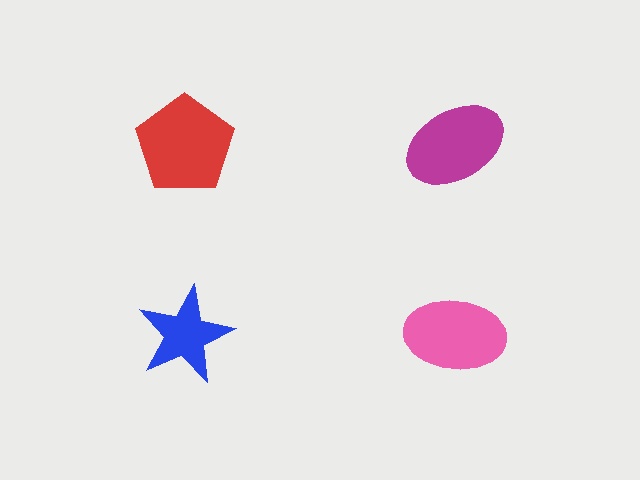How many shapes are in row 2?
2 shapes.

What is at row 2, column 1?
A blue star.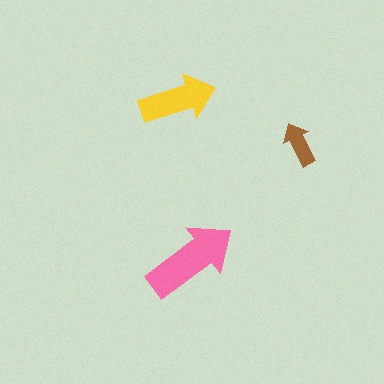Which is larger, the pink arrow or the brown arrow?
The pink one.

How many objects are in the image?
There are 3 objects in the image.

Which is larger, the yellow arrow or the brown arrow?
The yellow one.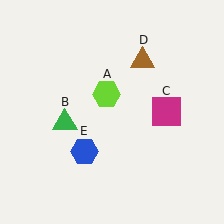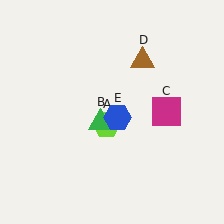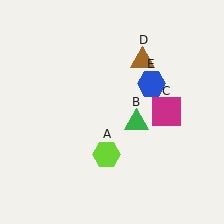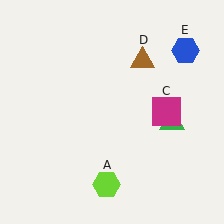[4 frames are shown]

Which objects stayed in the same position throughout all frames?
Magenta square (object C) and brown triangle (object D) remained stationary.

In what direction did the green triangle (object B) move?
The green triangle (object B) moved right.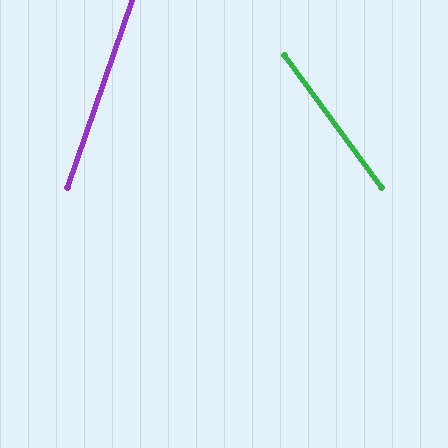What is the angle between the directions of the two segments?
Approximately 55 degrees.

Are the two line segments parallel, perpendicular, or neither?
Neither parallel nor perpendicular — they differ by about 55°.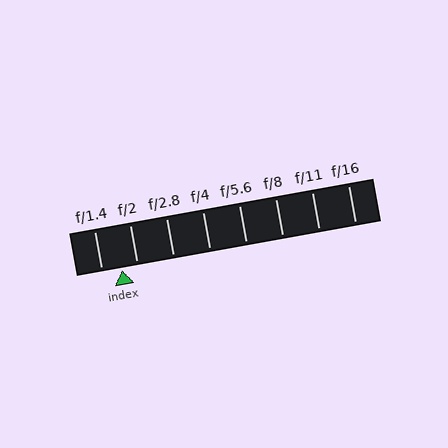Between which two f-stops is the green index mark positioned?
The index mark is between f/1.4 and f/2.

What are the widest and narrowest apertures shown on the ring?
The widest aperture shown is f/1.4 and the narrowest is f/16.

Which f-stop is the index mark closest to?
The index mark is closest to f/2.